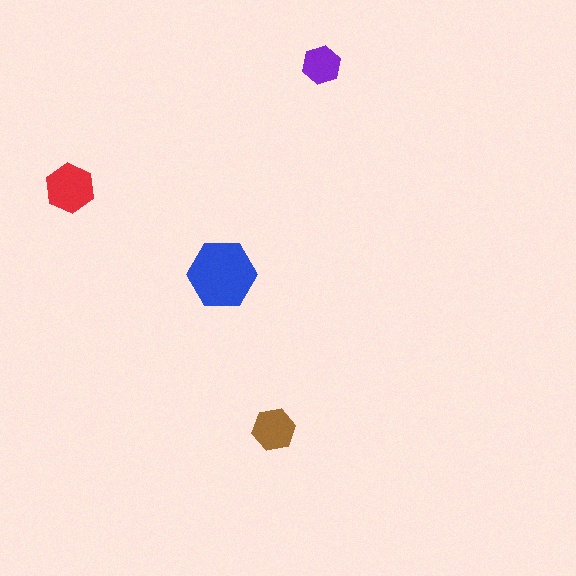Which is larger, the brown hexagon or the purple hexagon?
The brown one.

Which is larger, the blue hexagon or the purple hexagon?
The blue one.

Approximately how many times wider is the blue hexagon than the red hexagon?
About 1.5 times wider.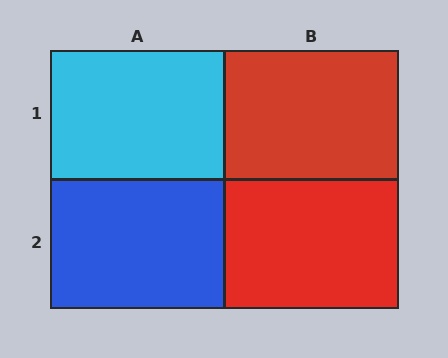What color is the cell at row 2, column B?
Red.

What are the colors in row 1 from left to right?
Cyan, red.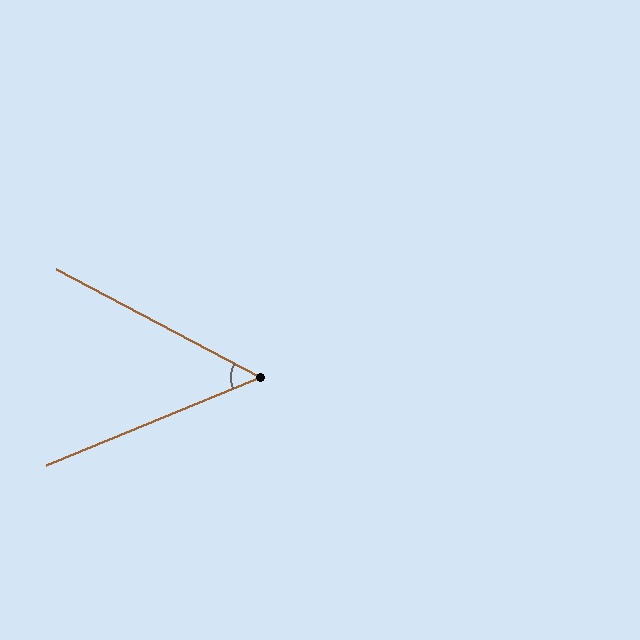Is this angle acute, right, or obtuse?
It is acute.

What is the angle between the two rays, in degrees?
Approximately 50 degrees.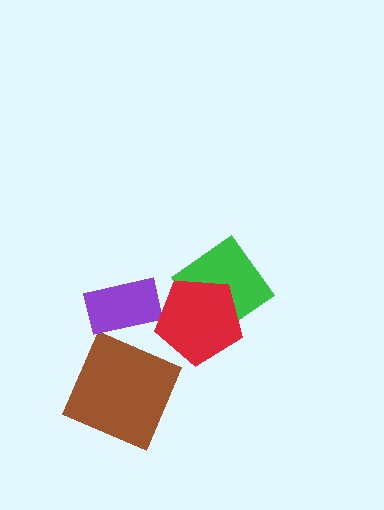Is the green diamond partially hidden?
Yes, it is partially covered by another shape.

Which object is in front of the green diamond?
The red pentagon is in front of the green diamond.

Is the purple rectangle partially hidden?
No, no other shape covers it.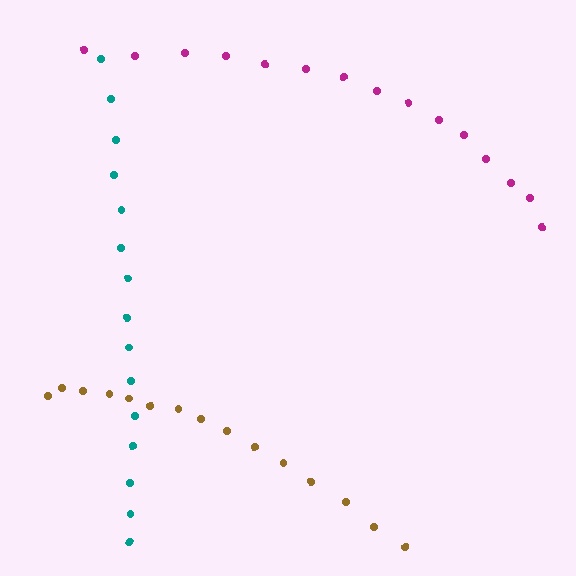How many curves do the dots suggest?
There are 3 distinct paths.